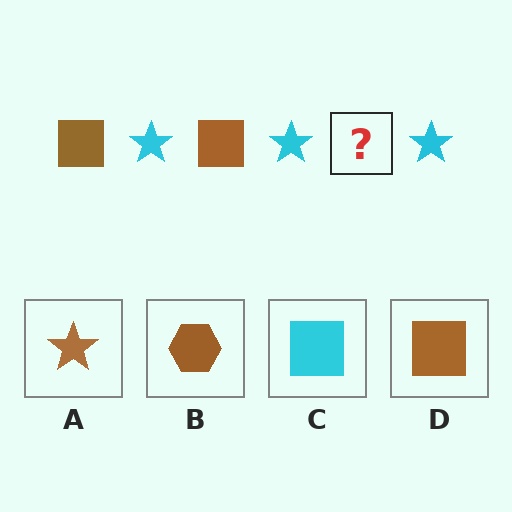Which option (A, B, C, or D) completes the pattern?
D.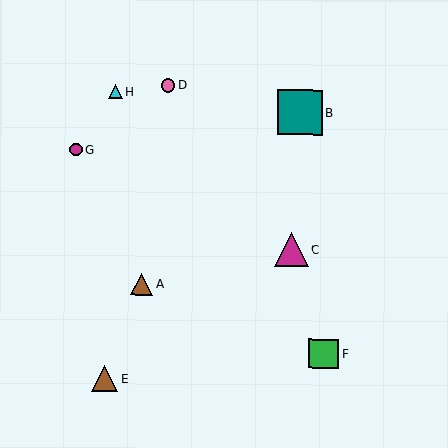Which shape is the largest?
The teal square (labeled B) is the largest.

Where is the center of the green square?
The center of the green square is at (324, 353).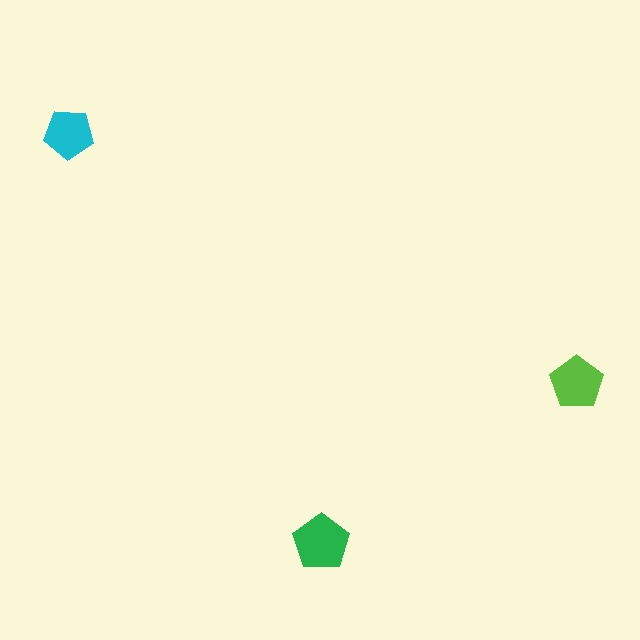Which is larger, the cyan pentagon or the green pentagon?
The green one.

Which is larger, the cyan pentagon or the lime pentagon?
The lime one.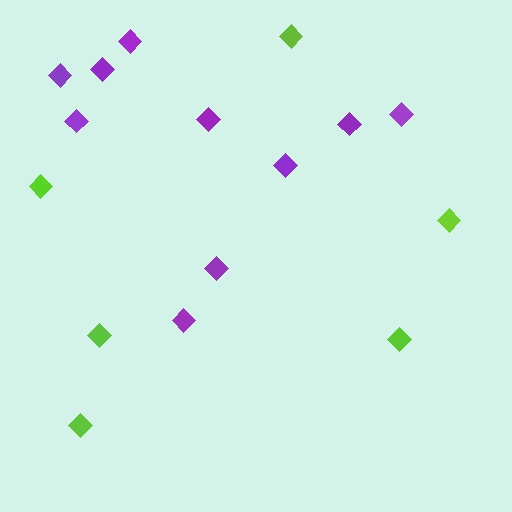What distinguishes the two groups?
There are 2 groups: one group of purple diamonds (10) and one group of lime diamonds (6).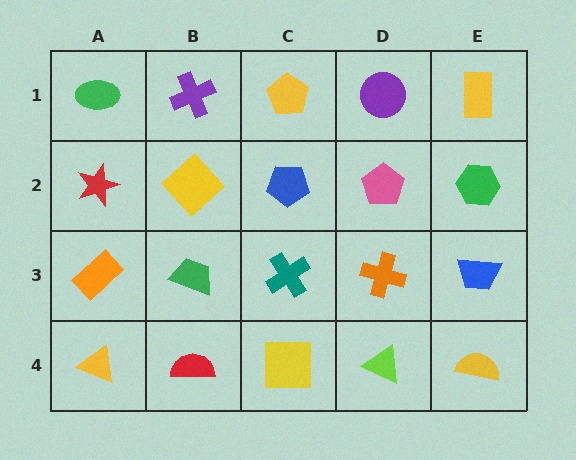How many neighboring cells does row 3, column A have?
3.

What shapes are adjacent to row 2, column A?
A green ellipse (row 1, column A), an orange rectangle (row 3, column A), a yellow diamond (row 2, column B).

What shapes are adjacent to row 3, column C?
A blue pentagon (row 2, column C), a yellow square (row 4, column C), a green trapezoid (row 3, column B), an orange cross (row 3, column D).